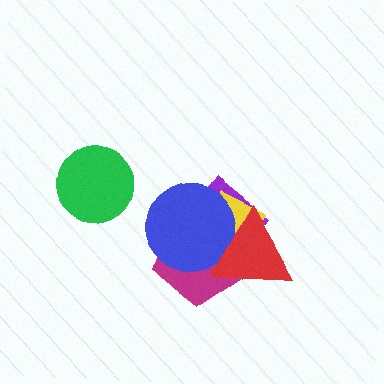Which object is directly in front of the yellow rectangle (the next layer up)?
The magenta pentagon is directly in front of the yellow rectangle.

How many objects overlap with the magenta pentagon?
4 objects overlap with the magenta pentagon.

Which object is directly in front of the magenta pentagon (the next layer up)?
The blue circle is directly in front of the magenta pentagon.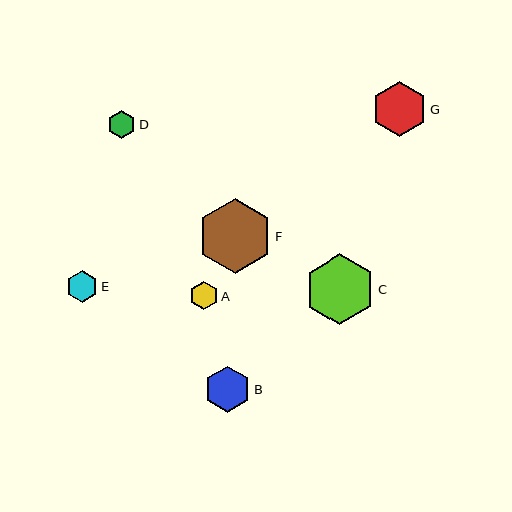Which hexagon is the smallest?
Hexagon D is the smallest with a size of approximately 28 pixels.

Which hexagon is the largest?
Hexagon F is the largest with a size of approximately 75 pixels.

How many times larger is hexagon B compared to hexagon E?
Hexagon B is approximately 1.5 times the size of hexagon E.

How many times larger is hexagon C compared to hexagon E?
Hexagon C is approximately 2.2 times the size of hexagon E.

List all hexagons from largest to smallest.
From largest to smallest: F, C, G, B, E, A, D.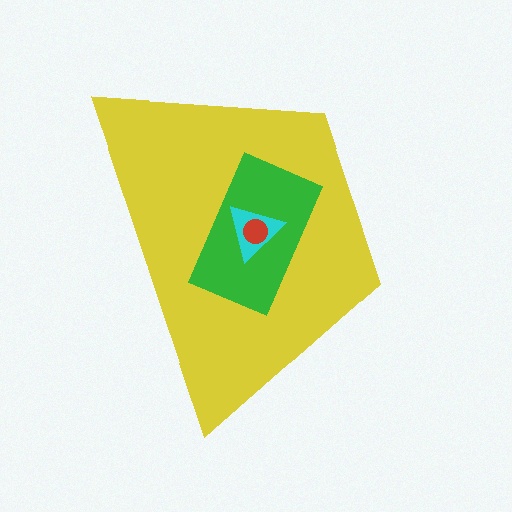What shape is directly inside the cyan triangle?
The red circle.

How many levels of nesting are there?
4.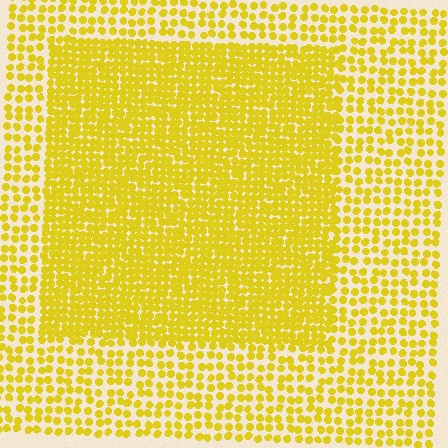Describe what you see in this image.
The image contains small yellow elements arranged at two different densities. A rectangle-shaped region is visible where the elements are more densely packed than the surrounding area.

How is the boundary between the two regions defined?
The boundary is defined by a change in element density (approximately 2.0x ratio). All elements are the same color, size, and shape.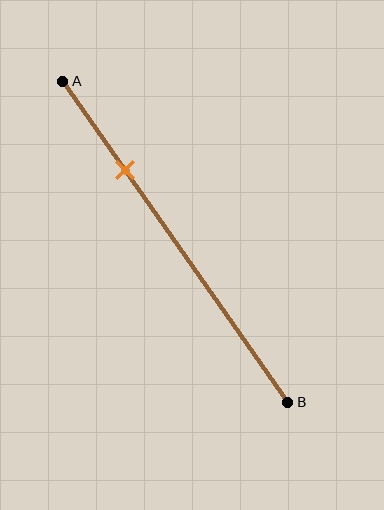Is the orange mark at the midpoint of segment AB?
No, the mark is at about 30% from A, not at the 50% midpoint.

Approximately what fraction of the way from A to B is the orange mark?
The orange mark is approximately 30% of the way from A to B.